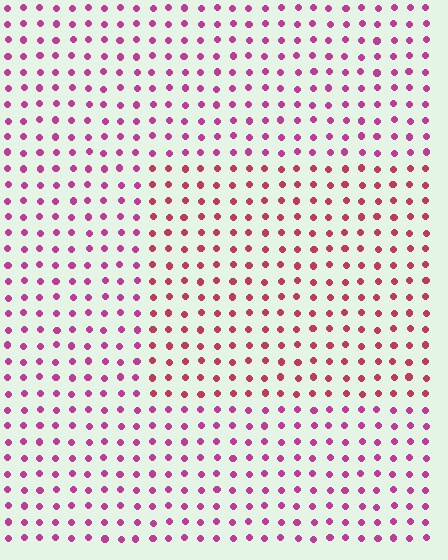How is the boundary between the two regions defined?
The boundary is defined purely by a slight shift in hue (about 33 degrees). Spacing, size, and orientation are identical on both sides.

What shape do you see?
I see a rectangle.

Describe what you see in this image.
The image is filled with small magenta elements in a uniform arrangement. A rectangle-shaped region is visible where the elements are tinted to a slightly different hue, forming a subtle color boundary.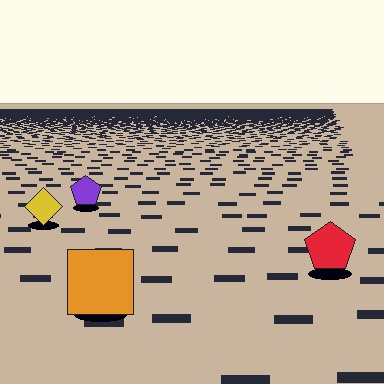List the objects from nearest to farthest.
From nearest to farthest: the orange square, the red pentagon, the yellow diamond, the purple pentagon.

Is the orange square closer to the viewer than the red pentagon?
Yes. The orange square is closer — you can tell from the texture gradient: the ground texture is coarser near it.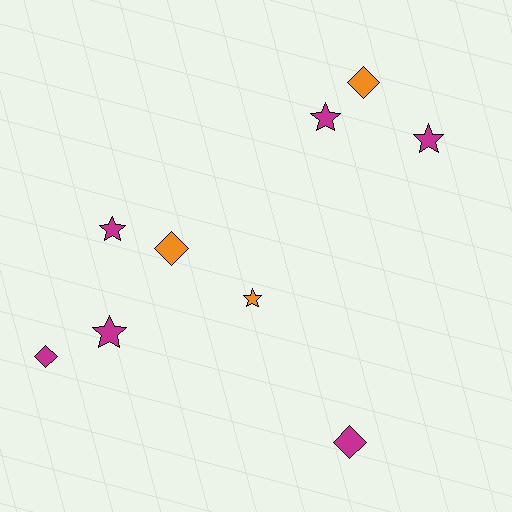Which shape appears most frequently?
Star, with 5 objects.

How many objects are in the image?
There are 9 objects.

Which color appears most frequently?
Magenta, with 6 objects.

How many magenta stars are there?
There are 4 magenta stars.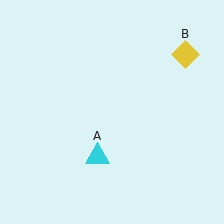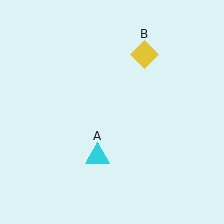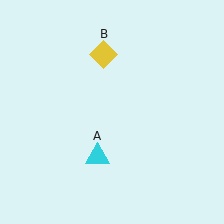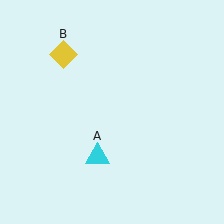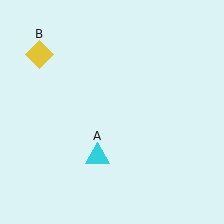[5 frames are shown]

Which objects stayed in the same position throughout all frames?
Cyan triangle (object A) remained stationary.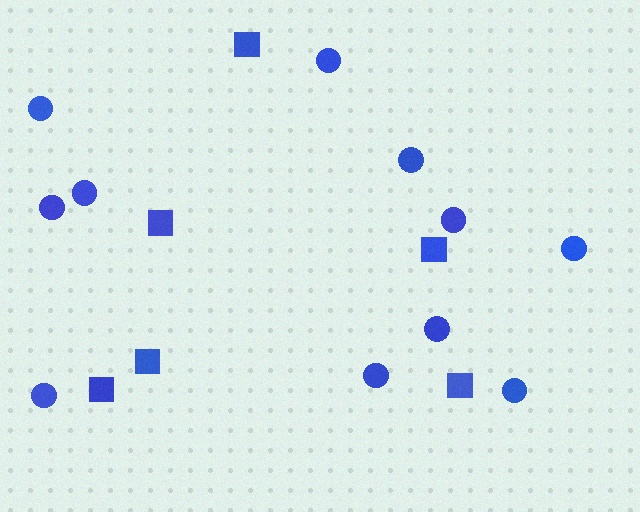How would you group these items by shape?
There are 2 groups: one group of squares (6) and one group of circles (11).